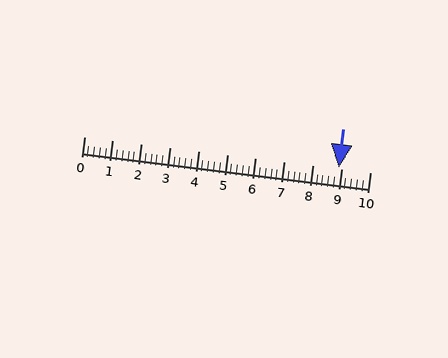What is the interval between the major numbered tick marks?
The major tick marks are spaced 1 units apart.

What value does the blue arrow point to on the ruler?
The blue arrow points to approximately 8.9.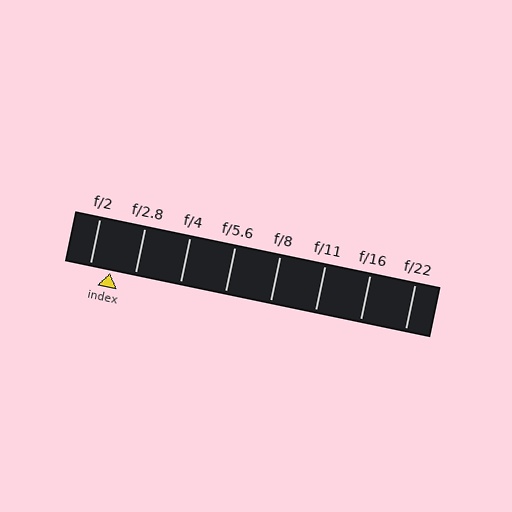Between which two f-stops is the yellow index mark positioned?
The index mark is between f/2 and f/2.8.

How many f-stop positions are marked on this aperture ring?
There are 8 f-stop positions marked.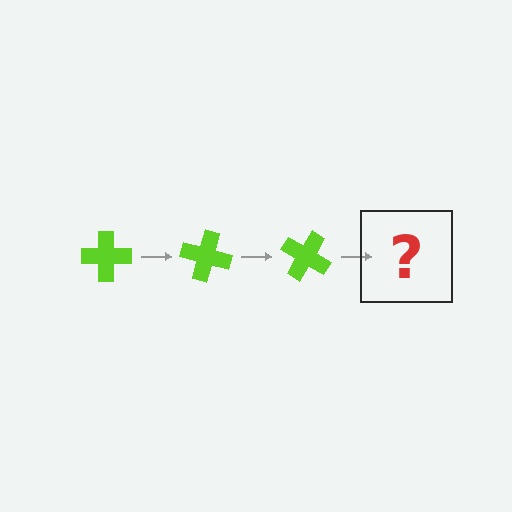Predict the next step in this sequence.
The next step is a lime cross rotated 45 degrees.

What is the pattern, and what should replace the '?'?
The pattern is that the cross rotates 15 degrees each step. The '?' should be a lime cross rotated 45 degrees.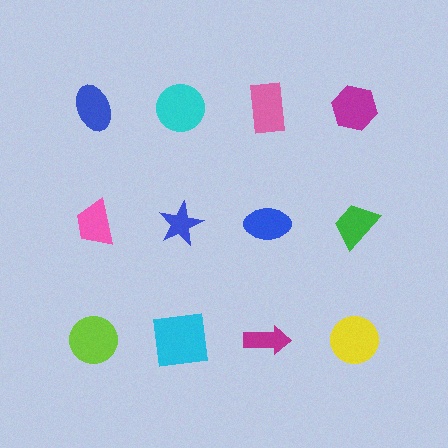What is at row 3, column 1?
A lime circle.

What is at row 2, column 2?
A blue star.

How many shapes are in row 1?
4 shapes.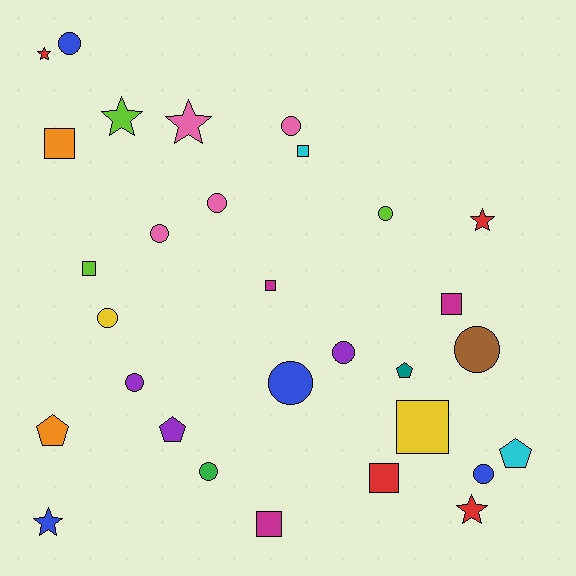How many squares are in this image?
There are 8 squares.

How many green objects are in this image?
There is 1 green object.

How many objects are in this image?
There are 30 objects.